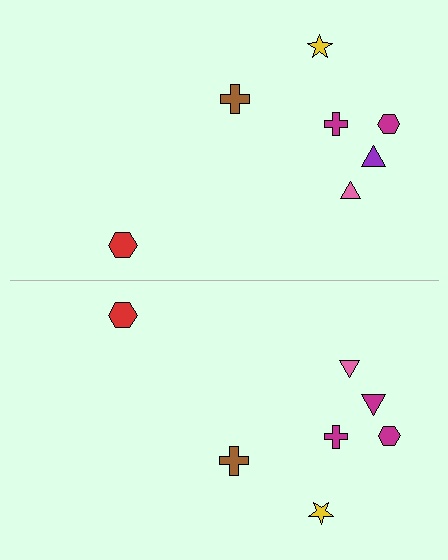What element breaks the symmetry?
The magenta triangle on the bottom side breaks the symmetry — its mirror counterpart is purple.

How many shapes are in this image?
There are 14 shapes in this image.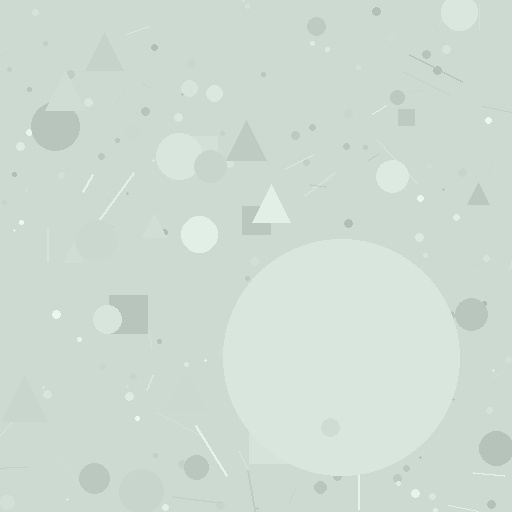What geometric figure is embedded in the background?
A circle is embedded in the background.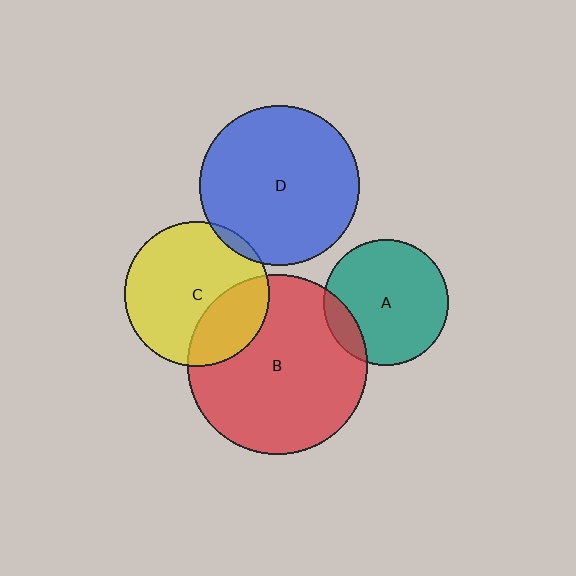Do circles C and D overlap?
Yes.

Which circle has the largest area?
Circle B (red).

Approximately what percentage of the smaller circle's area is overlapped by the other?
Approximately 5%.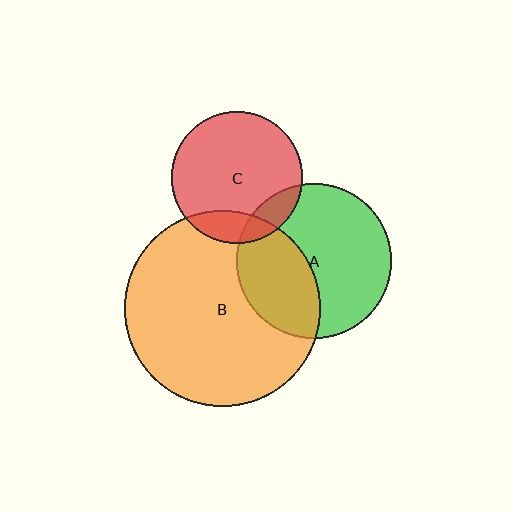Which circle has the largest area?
Circle B (orange).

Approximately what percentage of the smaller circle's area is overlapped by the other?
Approximately 40%.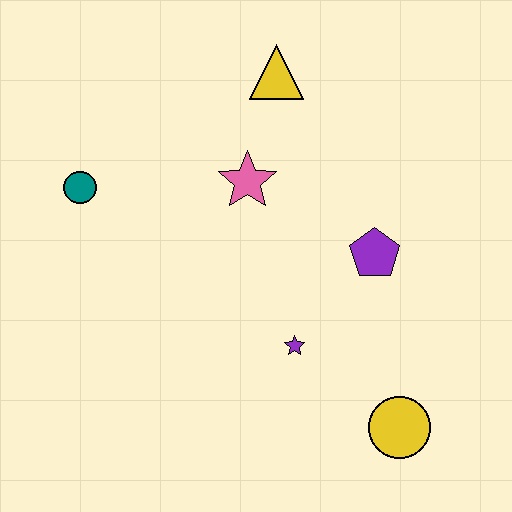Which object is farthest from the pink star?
The yellow circle is farthest from the pink star.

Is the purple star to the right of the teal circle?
Yes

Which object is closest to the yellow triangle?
The pink star is closest to the yellow triangle.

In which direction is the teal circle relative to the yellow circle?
The teal circle is to the left of the yellow circle.